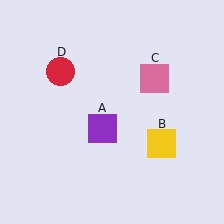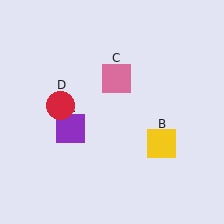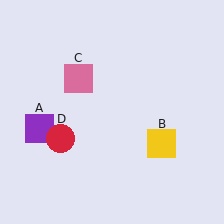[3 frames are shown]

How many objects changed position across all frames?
3 objects changed position: purple square (object A), pink square (object C), red circle (object D).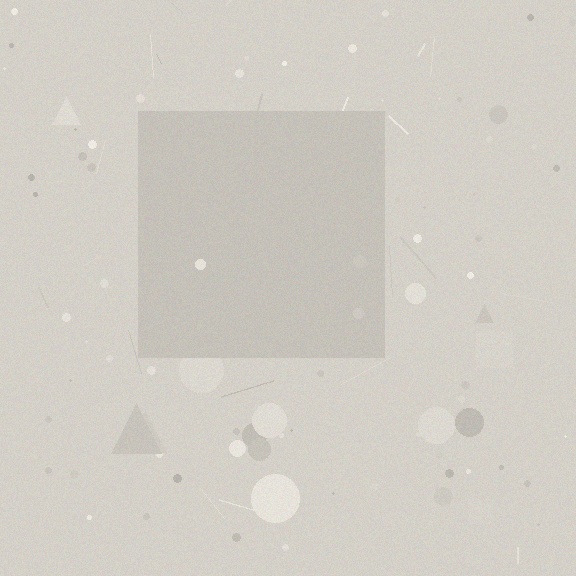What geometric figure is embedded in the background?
A square is embedded in the background.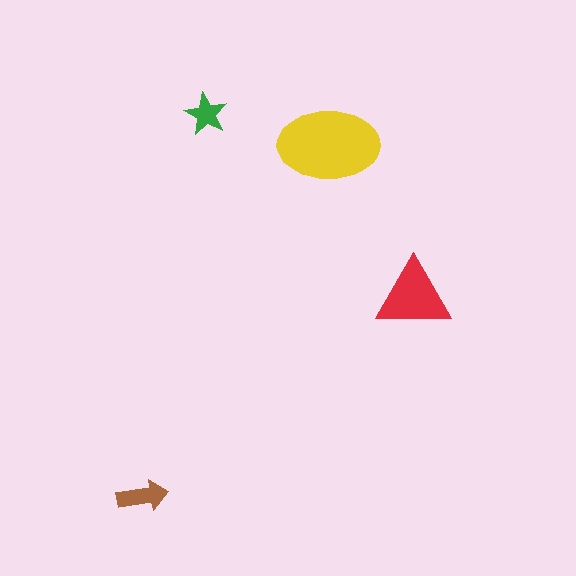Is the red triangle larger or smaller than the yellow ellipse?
Smaller.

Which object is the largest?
The yellow ellipse.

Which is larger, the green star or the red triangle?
The red triangle.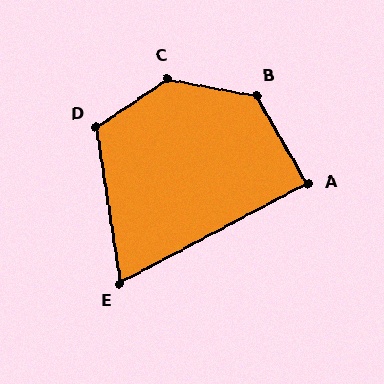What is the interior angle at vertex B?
Approximately 131 degrees (obtuse).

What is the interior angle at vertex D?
Approximately 115 degrees (obtuse).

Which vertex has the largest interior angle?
C, at approximately 135 degrees.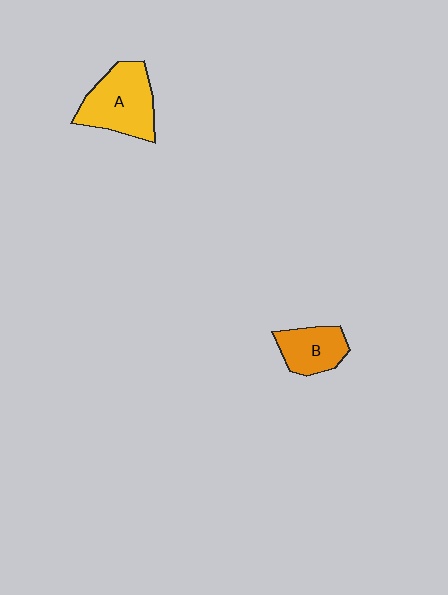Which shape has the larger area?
Shape A (yellow).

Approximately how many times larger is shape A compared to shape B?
Approximately 1.5 times.